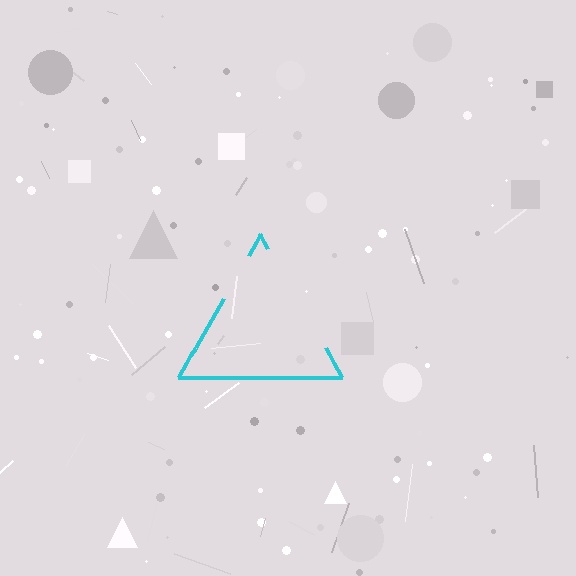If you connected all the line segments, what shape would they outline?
They would outline a triangle.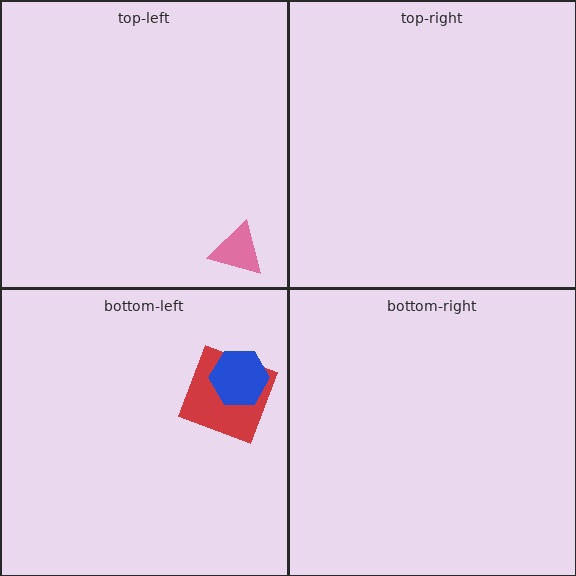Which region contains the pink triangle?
The top-left region.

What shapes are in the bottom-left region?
The red square, the blue hexagon.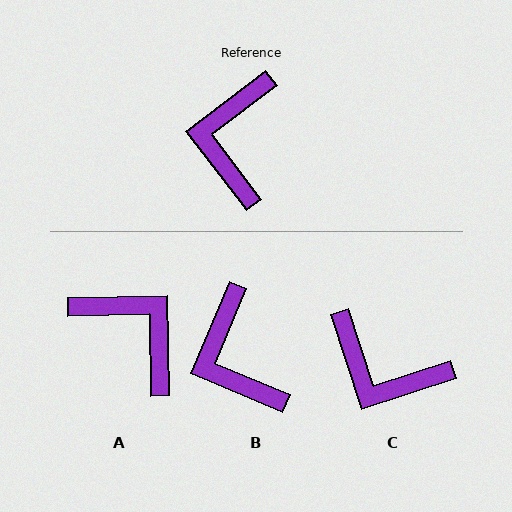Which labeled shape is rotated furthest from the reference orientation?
A, about 126 degrees away.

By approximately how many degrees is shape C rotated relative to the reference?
Approximately 71 degrees counter-clockwise.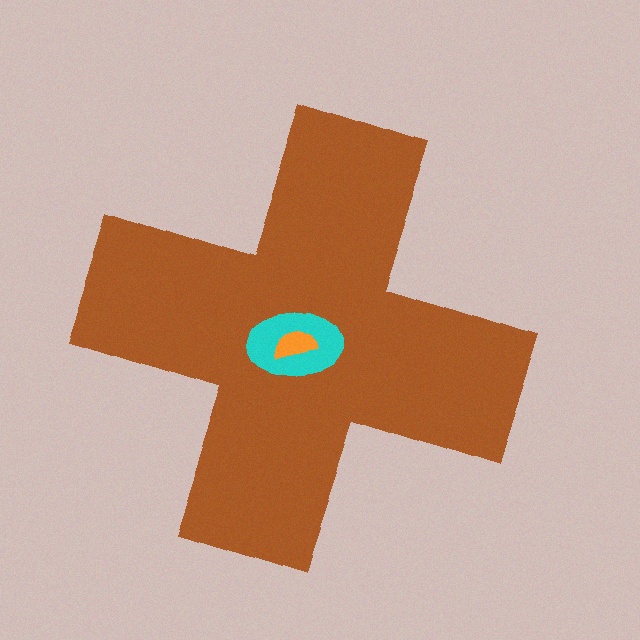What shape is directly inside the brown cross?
The cyan ellipse.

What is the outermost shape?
The brown cross.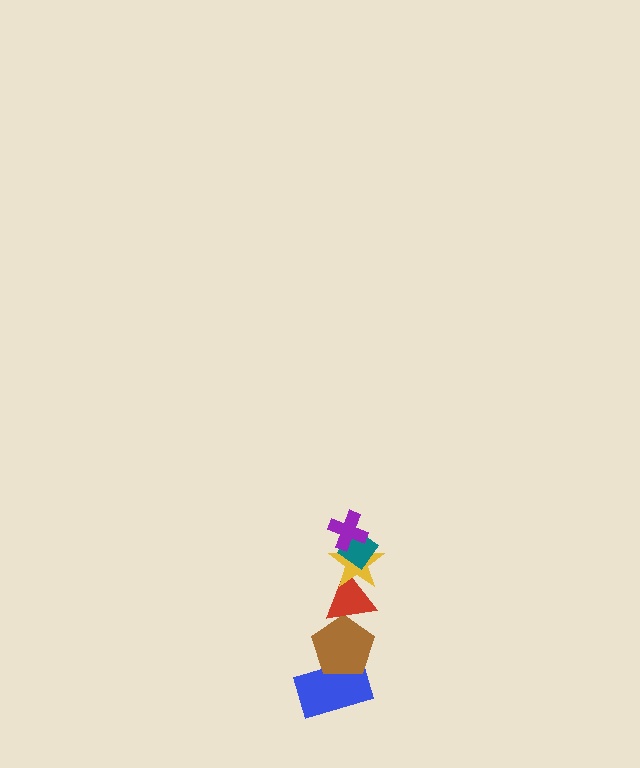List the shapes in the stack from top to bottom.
From top to bottom: the purple cross, the teal diamond, the yellow star, the red triangle, the brown pentagon, the blue rectangle.